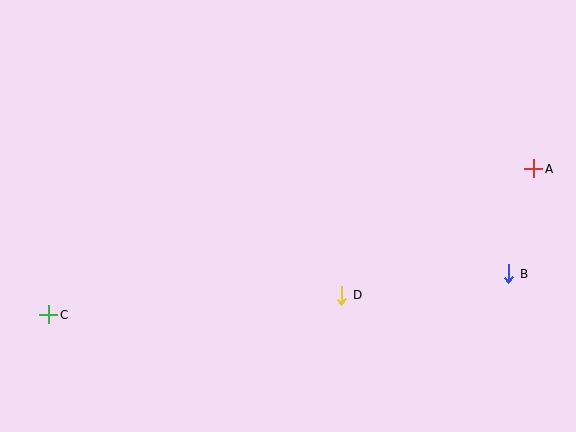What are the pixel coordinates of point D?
Point D is at (342, 295).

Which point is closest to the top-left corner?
Point C is closest to the top-left corner.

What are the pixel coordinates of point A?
Point A is at (534, 169).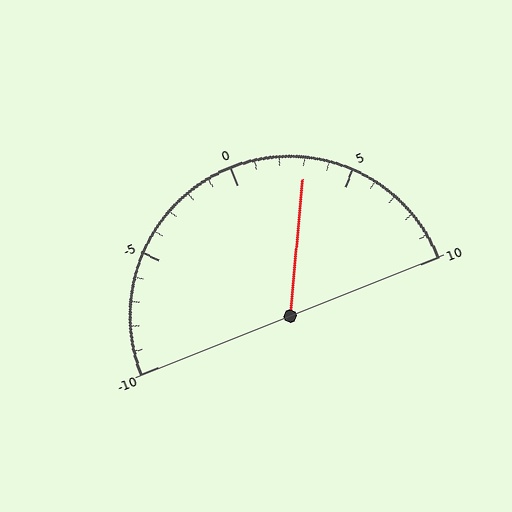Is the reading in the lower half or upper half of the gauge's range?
The reading is in the upper half of the range (-10 to 10).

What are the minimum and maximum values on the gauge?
The gauge ranges from -10 to 10.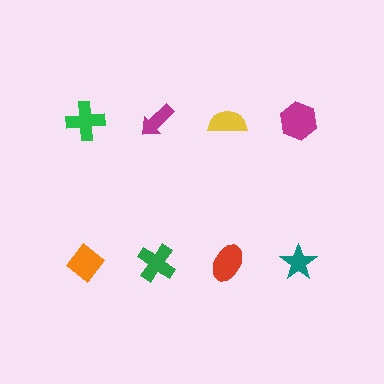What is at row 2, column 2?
A green cross.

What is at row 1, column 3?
A yellow semicircle.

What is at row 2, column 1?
An orange diamond.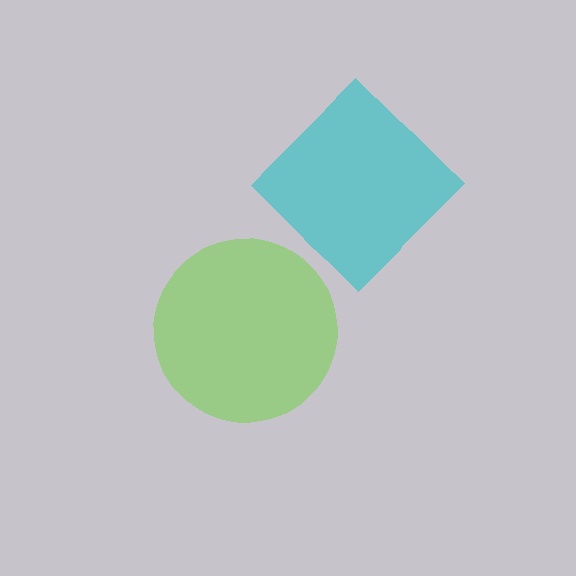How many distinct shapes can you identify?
There are 2 distinct shapes: a lime circle, a cyan diamond.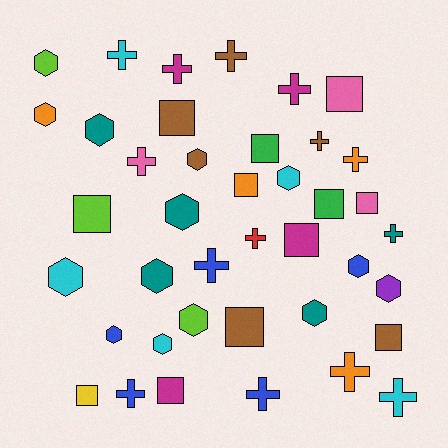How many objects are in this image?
There are 40 objects.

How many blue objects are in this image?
There are 5 blue objects.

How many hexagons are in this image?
There are 14 hexagons.